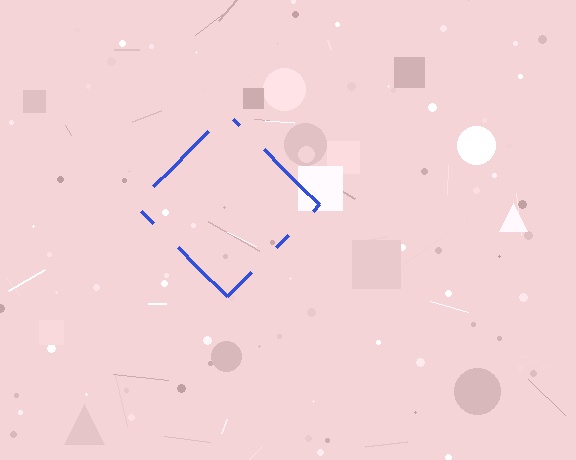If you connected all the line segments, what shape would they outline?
They would outline a diamond.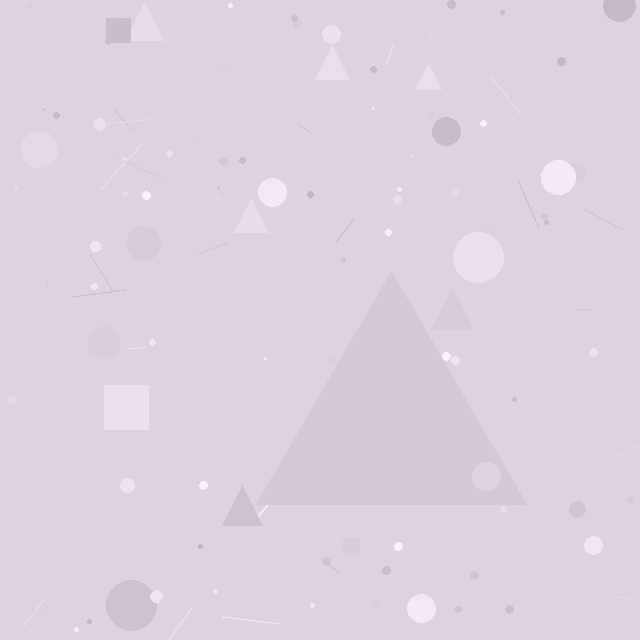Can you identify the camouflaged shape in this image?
The camouflaged shape is a triangle.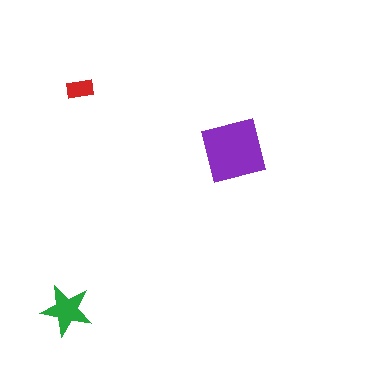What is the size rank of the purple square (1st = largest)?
1st.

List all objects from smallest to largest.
The red rectangle, the green star, the purple square.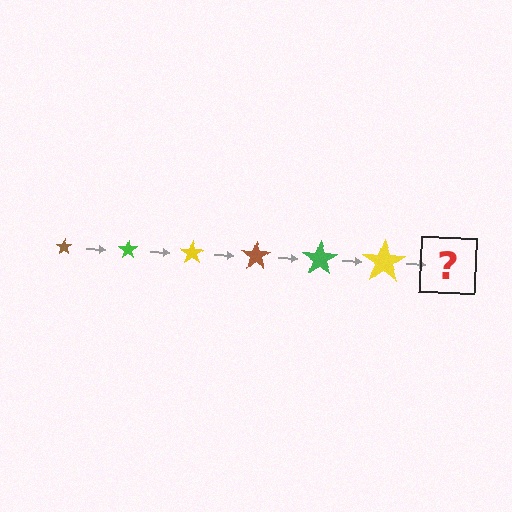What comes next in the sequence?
The next element should be a brown star, larger than the previous one.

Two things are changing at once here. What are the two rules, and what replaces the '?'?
The two rules are that the star grows larger each step and the color cycles through brown, green, and yellow. The '?' should be a brown star, larger than the previous one.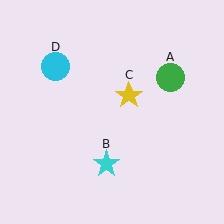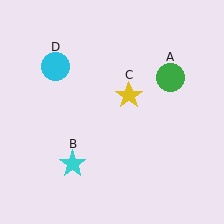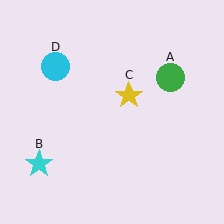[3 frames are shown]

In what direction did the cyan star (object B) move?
The cyan star (object B) moved left.